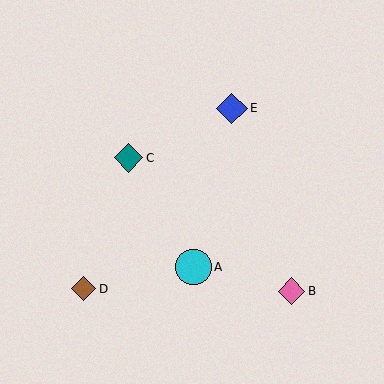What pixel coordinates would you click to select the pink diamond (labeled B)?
Click at (292, 291) to select the pink diamond B.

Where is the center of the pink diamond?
The center of the pink diamond is at (292, 291).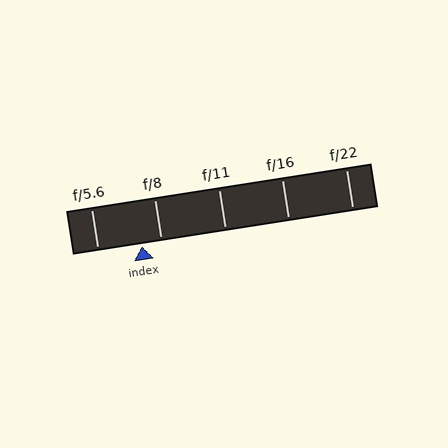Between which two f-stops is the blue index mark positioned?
The index mark is between f/5.6 and f/8.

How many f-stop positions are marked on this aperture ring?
There are 5 f-stop positions marked.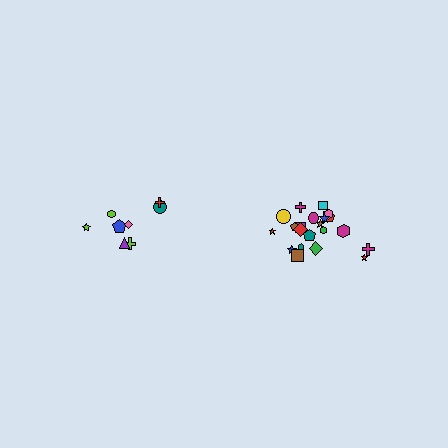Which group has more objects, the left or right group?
The right group.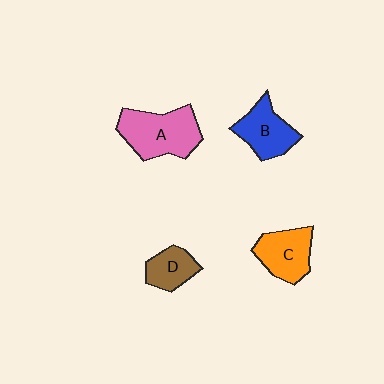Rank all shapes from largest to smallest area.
From largest to smallest: A (pink), C (orange), B (blue), D (brown).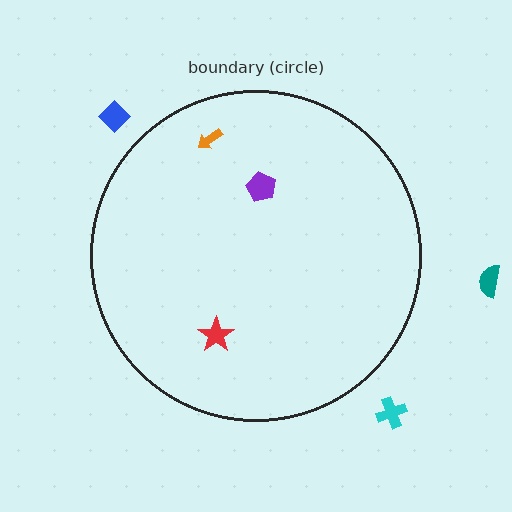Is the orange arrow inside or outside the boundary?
Inside.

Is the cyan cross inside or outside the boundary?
Outside.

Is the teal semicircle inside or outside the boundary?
Outside.